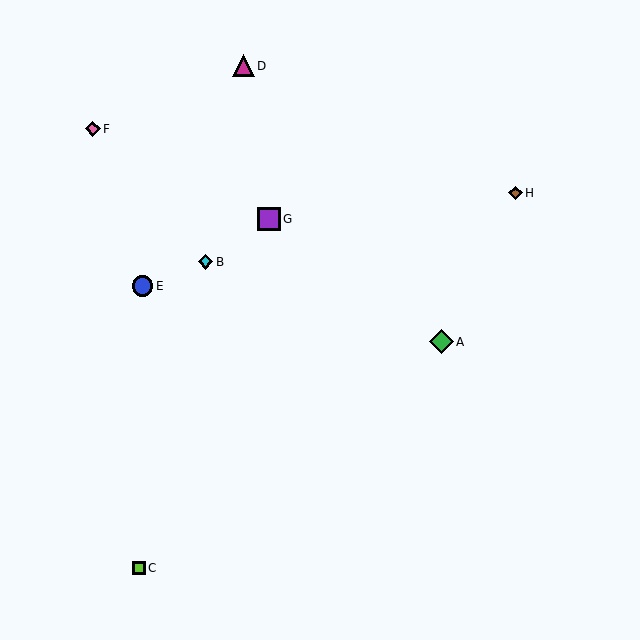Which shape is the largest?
The green diamond (labeled A) is the largest.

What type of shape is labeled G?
Shape G is a purple square.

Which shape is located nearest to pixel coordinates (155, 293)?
The blue circle (labeled E) at (143, 286) is nearest to that location.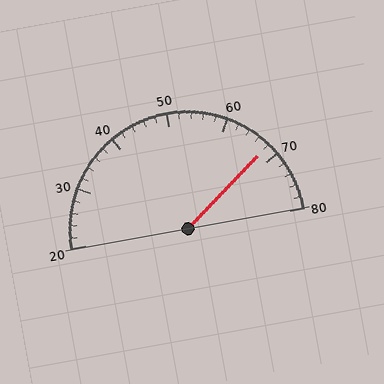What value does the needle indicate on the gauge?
The needle indicates approximately 68.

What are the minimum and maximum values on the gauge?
The gauge ranges from 20 to 80.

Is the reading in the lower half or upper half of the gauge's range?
The reading is in the upper half of the range (20 to 80).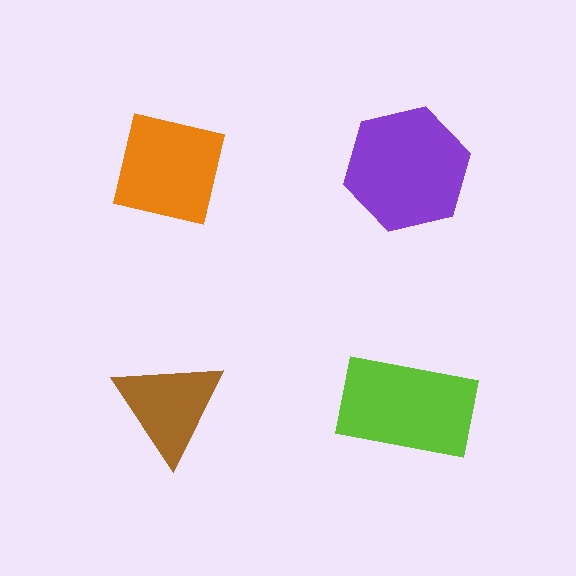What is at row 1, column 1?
An orange square.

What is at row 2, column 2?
A lime rectangle.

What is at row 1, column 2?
A purple hexagon.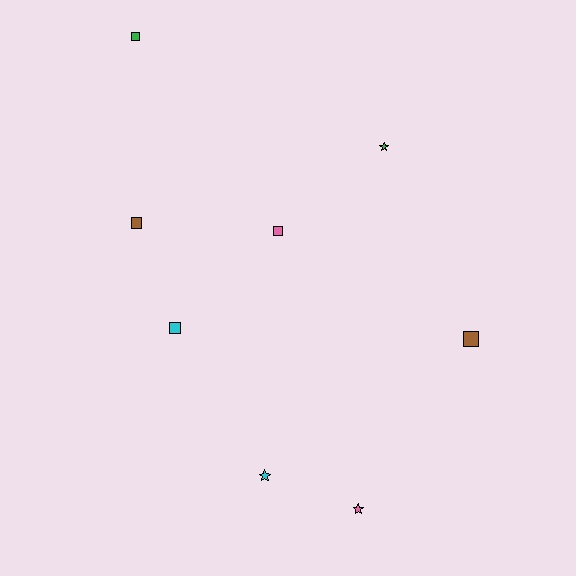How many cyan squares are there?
There is 1 cyan square.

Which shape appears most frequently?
Square, with 5 objects.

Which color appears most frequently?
Cyan, with 2 objects.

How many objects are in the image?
There are 8 objects.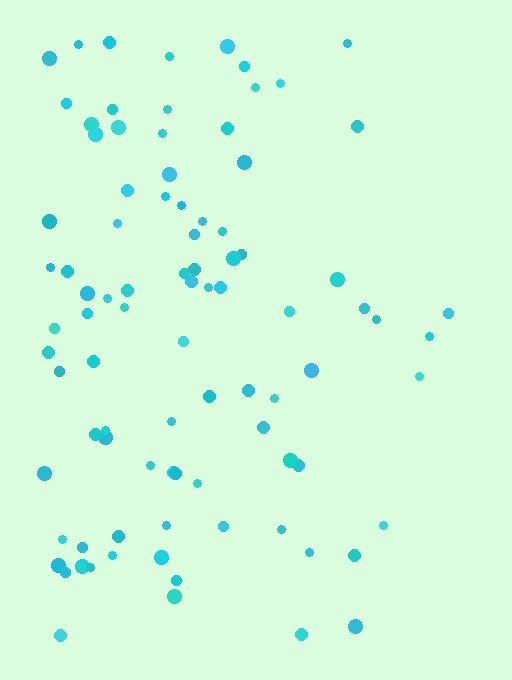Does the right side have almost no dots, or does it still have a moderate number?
Still a moderate number, just noticeably fewer than the left.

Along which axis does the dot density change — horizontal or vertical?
Horizontal.